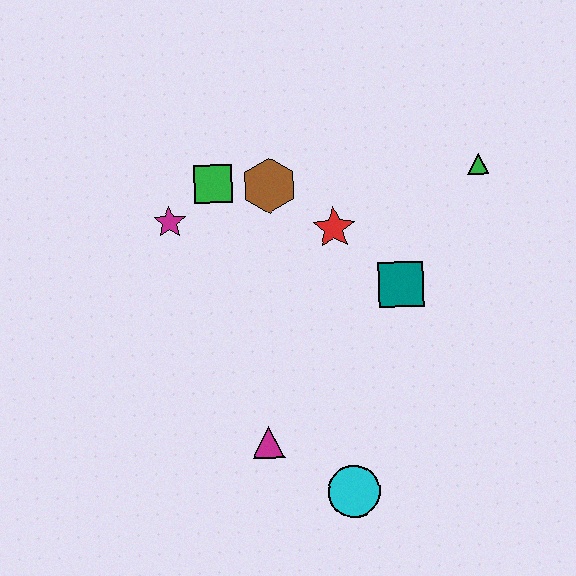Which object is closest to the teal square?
The red star is closest to the teal square.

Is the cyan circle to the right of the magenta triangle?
Yes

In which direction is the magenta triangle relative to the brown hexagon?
The magenta triangle is below the brown hexagon.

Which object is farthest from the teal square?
The magenta star is farthest from the teal square.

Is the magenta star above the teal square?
Yes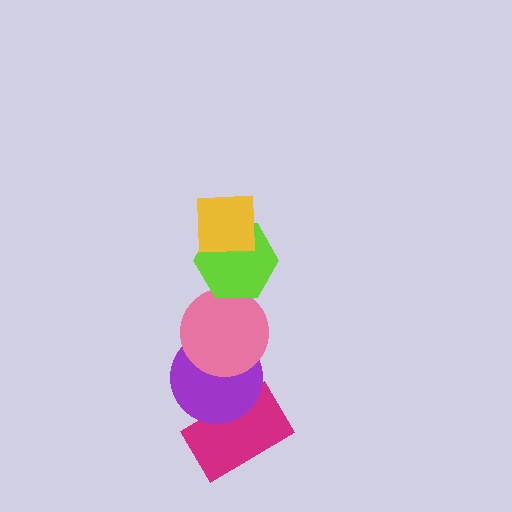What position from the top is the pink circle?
The pink circle is 3rd from the top.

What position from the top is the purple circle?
The purple circle is 4th from the top.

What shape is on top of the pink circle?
The lime hexagon is on top of the pink circle.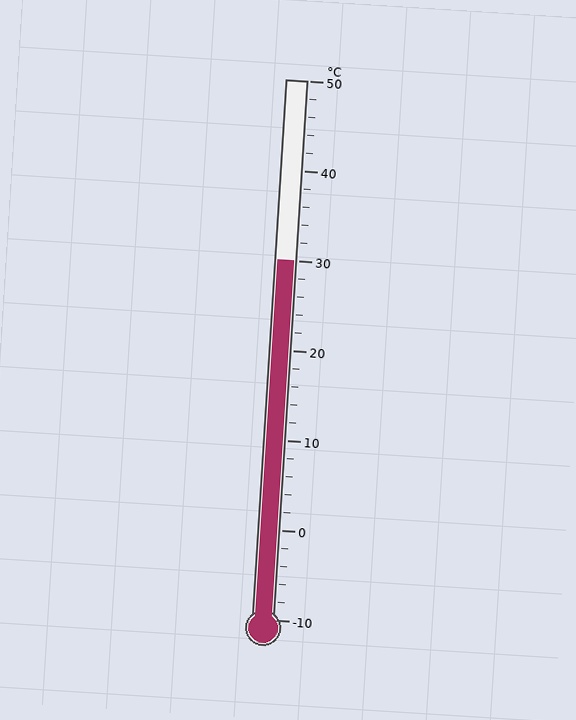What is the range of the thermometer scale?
The thermometer scale ranges from -10°C to 50°C.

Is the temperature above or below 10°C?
The temperature is above 10°C.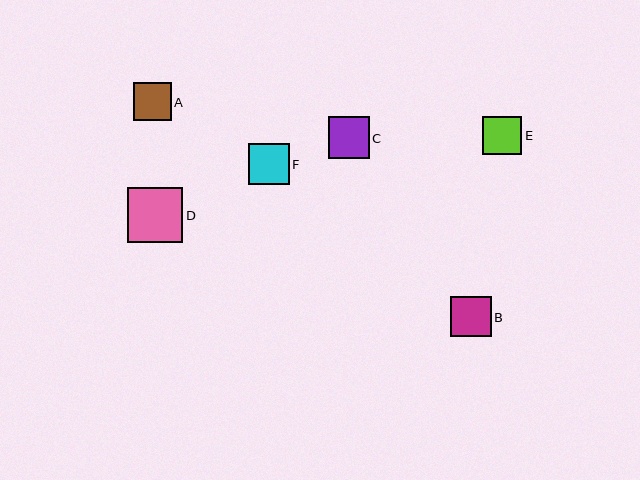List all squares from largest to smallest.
From largest to smallest: D, F, C, B, E, A.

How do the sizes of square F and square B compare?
Square F and square B are approximately the same size.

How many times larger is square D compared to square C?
Square D is approximately 1.3 times the size of square C.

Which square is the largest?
Square D is the largest with a size of approximately 55 pixels.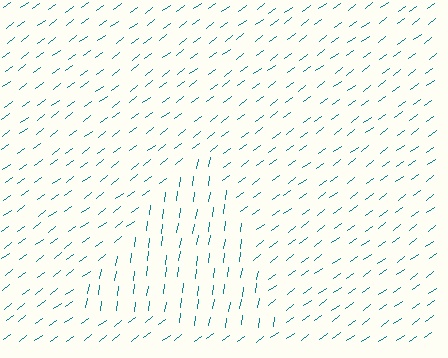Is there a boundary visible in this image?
Yes, there is a texture boundary formed by a change in line orientation.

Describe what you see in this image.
The image is filled with small teal line segments. A triangle region in the image has lines oriented differently from the surrounding lines, creating a visible texture boundary.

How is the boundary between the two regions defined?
The boundary is defined purely by a change in line orientation (approximately 45 degrees difference). All lines are the same color and thickness.